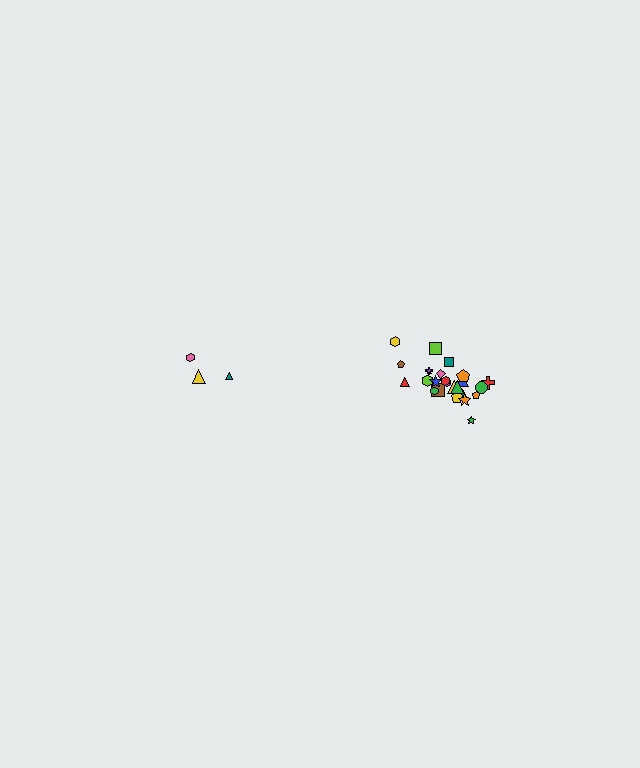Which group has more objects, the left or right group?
The right group.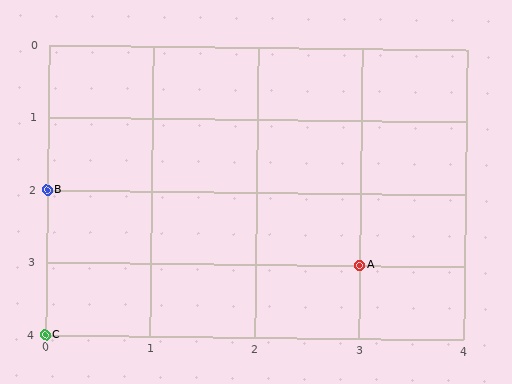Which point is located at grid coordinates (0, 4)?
Point C is at (0, 4).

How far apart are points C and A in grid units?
Points C and A are 3 columns and 1 row apart (about 3.2 grid units diagonally).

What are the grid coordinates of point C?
Point C is at grid coordinates (0, 4).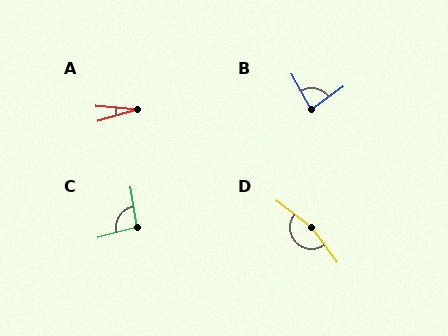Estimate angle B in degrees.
Approximately 82 degrees.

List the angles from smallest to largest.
A (21°), B (82°), C (96°), D (164°).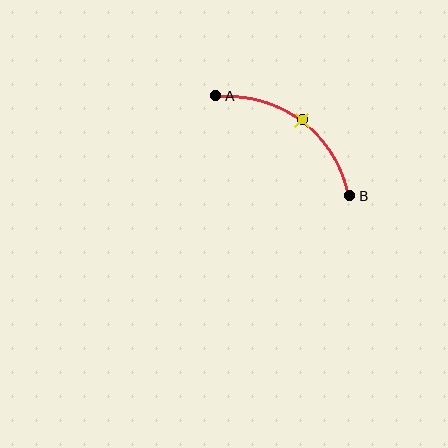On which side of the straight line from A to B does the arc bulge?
The arc bulges above and to the right of the straight line connecting A and B.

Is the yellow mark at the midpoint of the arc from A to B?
Yes. The yellow mark lies on the arc at equal arc-length from both A and B — it is the arc midpoint.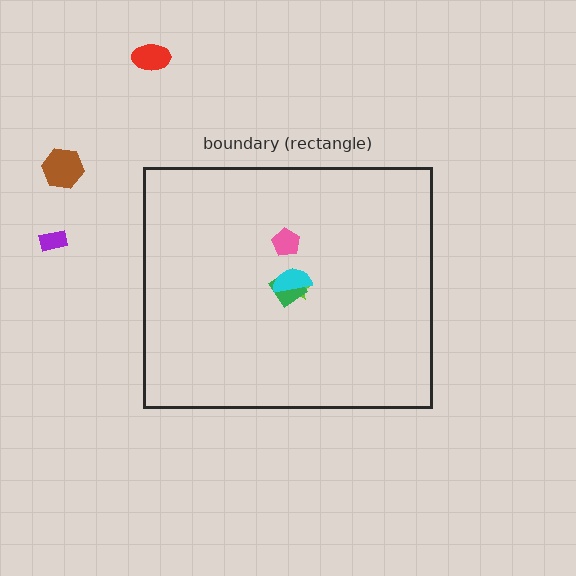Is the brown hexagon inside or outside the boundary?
Outside.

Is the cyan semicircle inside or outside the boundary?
Inside.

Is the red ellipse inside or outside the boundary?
Outside.